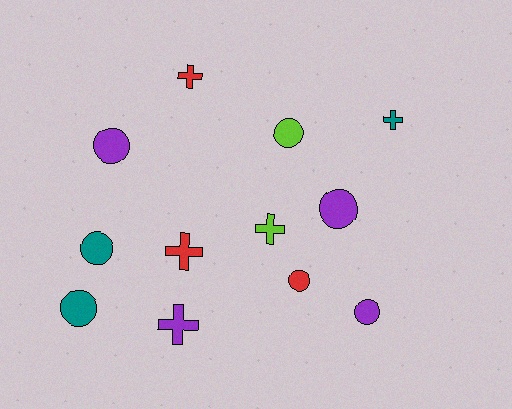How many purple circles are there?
There are 3 purple circles.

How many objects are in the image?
There are 12 objects.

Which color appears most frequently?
Purple, with 4 objects.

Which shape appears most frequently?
Circle, with 7 objects.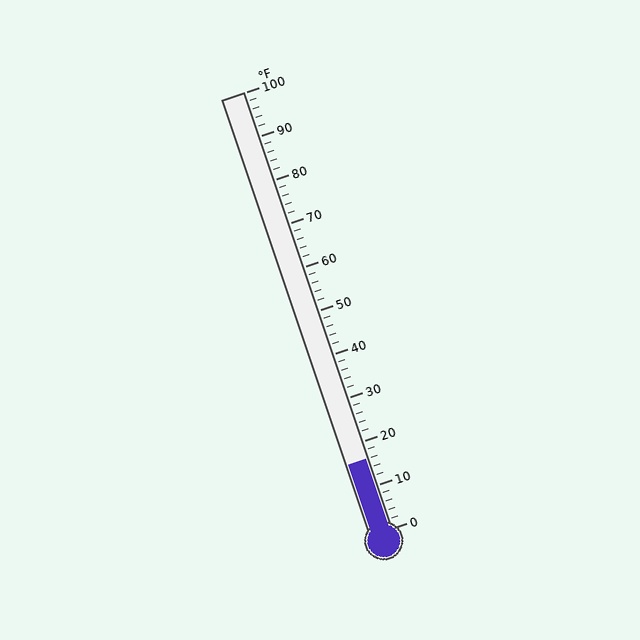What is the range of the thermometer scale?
The thermometer scale ranges from 0°F to 100°F.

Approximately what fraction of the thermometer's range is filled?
The thermometer is filled to approximately 15% of its range.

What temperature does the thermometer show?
The thermometer shows approximately 16°F.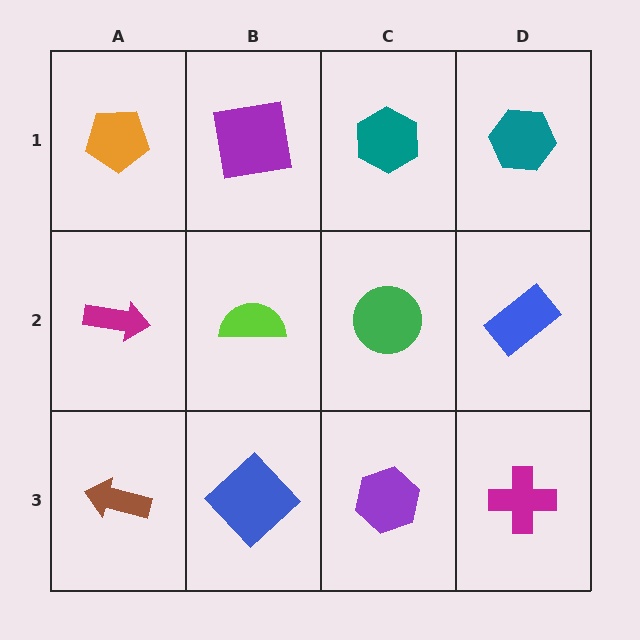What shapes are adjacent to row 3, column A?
A magenta arrow (row 2, column A), a blue diamond (row 3, column B).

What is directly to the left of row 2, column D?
A green circle.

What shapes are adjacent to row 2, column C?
A teal hexagon (row 1, column C), a purple hexagon (row 3, column C), a lime semicircle (row 2, column B), a blue rectangle (row 2, column D).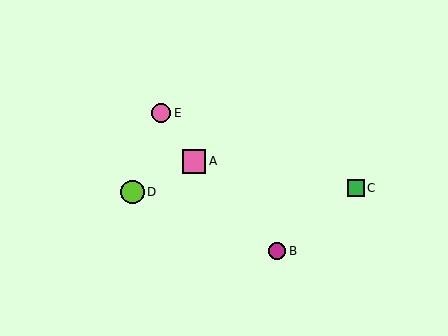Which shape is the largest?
The pink square (labeled A) is the largest.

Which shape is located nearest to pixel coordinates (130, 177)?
The lime circle (labeled D) at (133, 192) is nearest to that location.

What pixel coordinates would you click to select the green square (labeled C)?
Click at (356, 188) to select the green square C.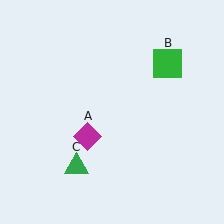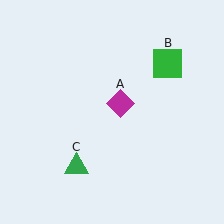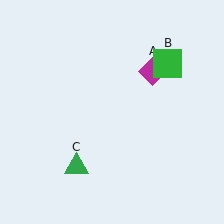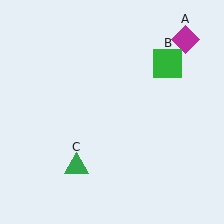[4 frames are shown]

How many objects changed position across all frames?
1 object changed position: magenta diamond (object A).